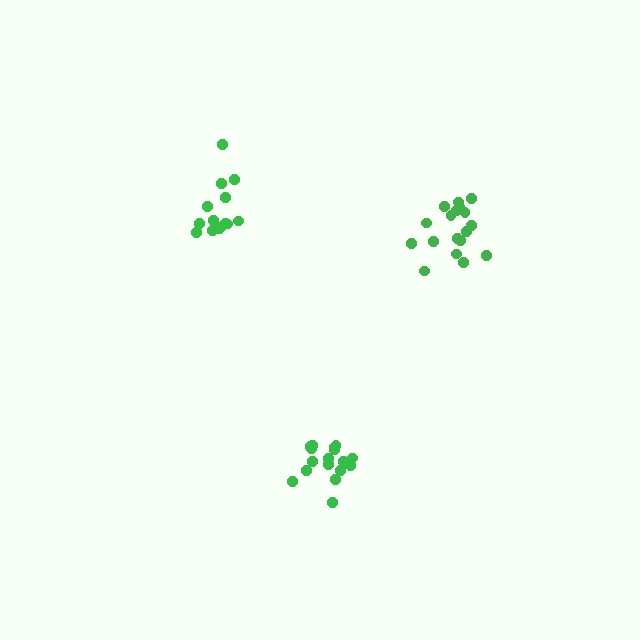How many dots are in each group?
Group 1: 17 dots, Group 2: 14 dots, Group 3: 18 dots (49 total).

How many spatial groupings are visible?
There are 3 spatial groupings.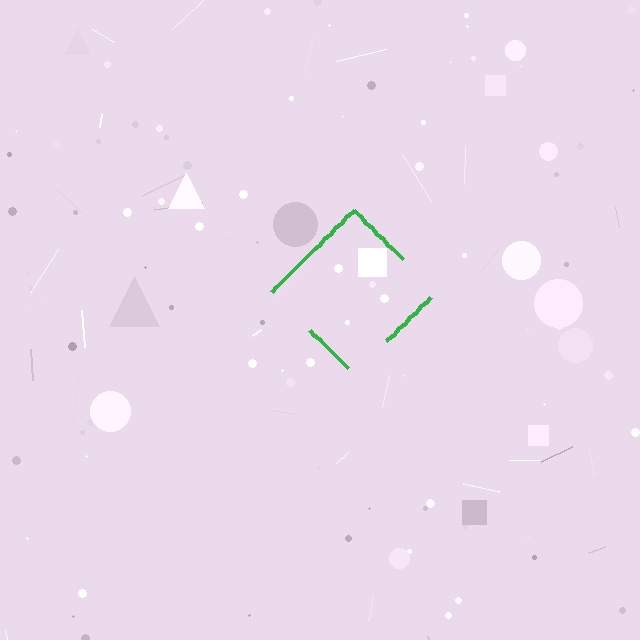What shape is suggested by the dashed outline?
The dashed outline suggests a diamond.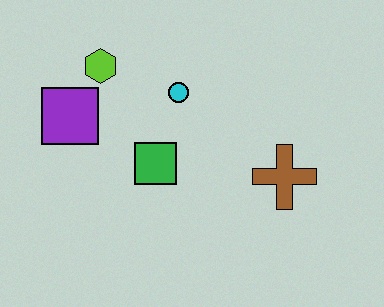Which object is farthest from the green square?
The brown cross is farthest from the green square.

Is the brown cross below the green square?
Yes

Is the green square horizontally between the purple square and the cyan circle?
Yes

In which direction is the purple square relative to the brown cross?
The purple square is to the left of the brown cross.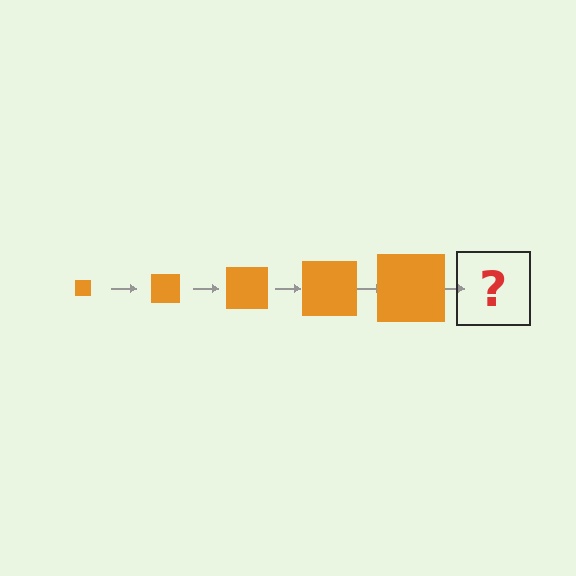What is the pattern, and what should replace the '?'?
The pattern is that the square gets progressively larger each step. The '?' should be an orange square, larger than the previous one.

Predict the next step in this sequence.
The next step is an orange square, larger than the previous one.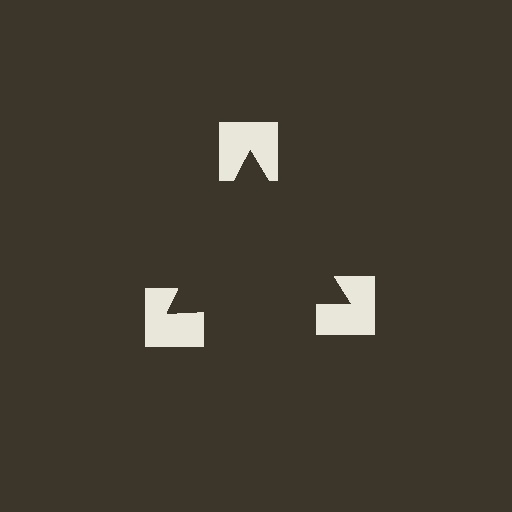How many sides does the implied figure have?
3 sides.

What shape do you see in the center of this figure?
An illusory triangle — its edges are inferred from the aligned wedge cuts in the notched squares, not physically drawn.